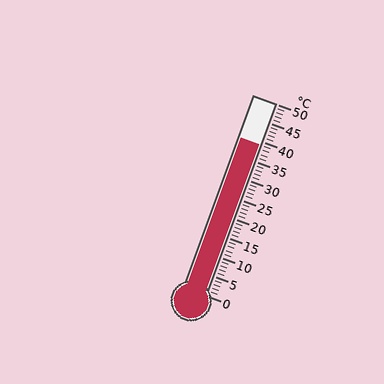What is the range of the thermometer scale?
The thermometer scale ranges from 0°C to 50°C.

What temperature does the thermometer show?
The thermometer shows approximately 39°C.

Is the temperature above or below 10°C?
The temperature is above 10°C.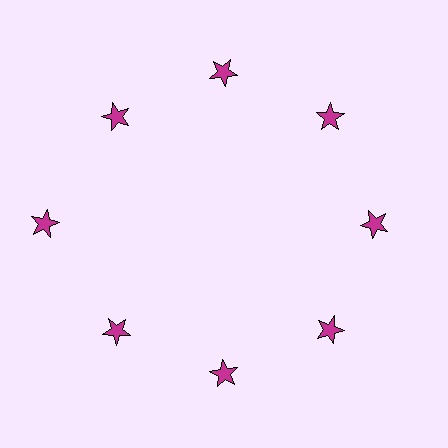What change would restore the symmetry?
The symmetry would be restored by moving it inward, back onto the ring so that all 8 stars sit at equal angles and equal distance from the center.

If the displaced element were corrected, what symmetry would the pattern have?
It would have 8-fold rotational symmetry — the pattern would map onto itself every 45 degrees.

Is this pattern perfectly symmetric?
No. The 8 magenta stars are arranged in a ring, but one element near the 9 o'clock position is pushed outward from the center, breaking the 8-fold rotational symmetry.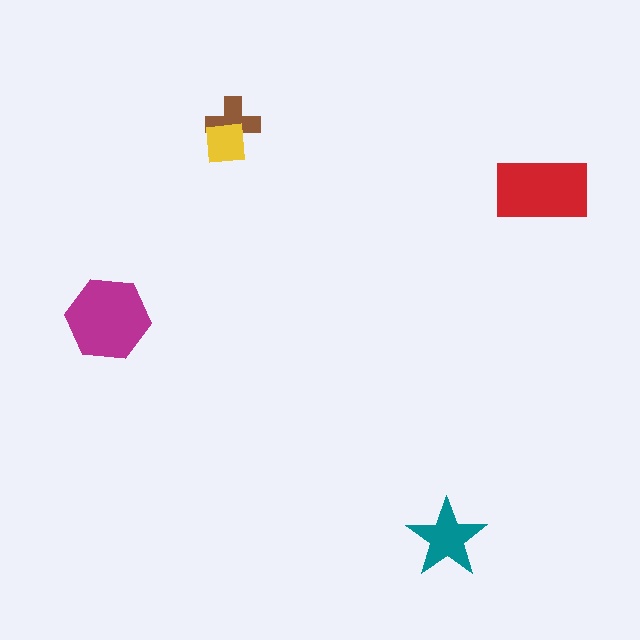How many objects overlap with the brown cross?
1 object overlaps with the brown cross.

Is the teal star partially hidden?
No, no other shape covers it.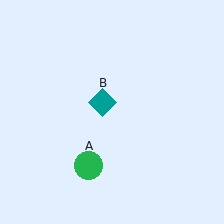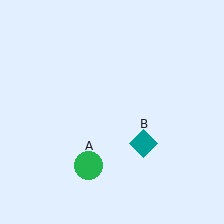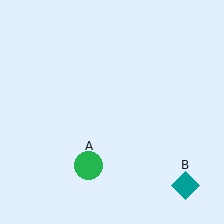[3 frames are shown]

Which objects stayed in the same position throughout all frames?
Green circle (object A) remained stationary.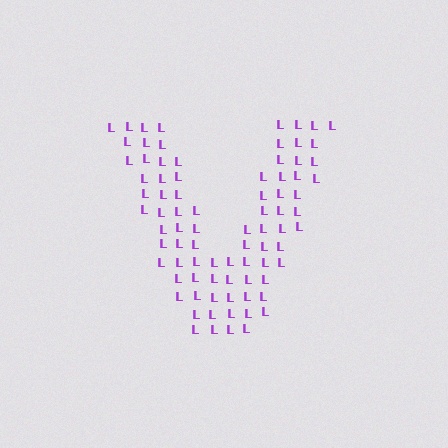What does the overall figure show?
The overall figure shows the letter V.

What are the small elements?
The small elements are letter L's.